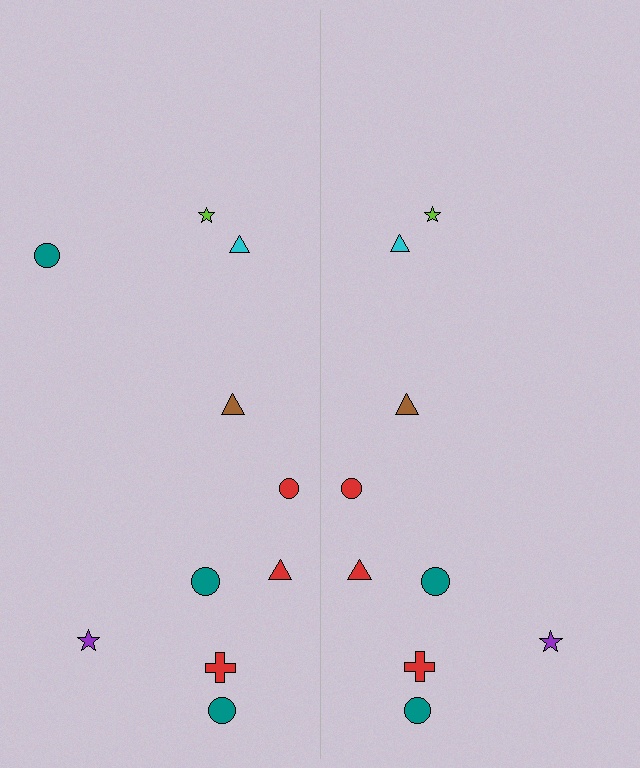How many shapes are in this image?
There are 19 shapes in this image.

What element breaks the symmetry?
A teal circle is missing from the right side.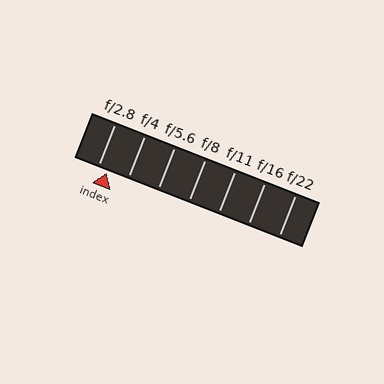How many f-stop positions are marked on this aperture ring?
There are 7 f-stop positions marked.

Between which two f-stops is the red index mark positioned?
The index mark is between f/2.8 and f/4.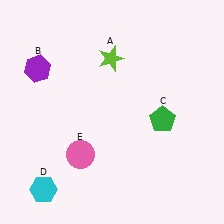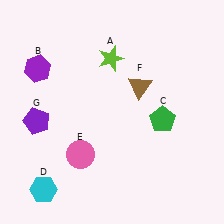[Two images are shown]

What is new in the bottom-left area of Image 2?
A purple pentagon (G) was added in the bottom-left area of Image 2.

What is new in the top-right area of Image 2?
A brown triangle (F) was added in the top-right area of Image 2.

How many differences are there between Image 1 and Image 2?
There are 2 differences between the two images.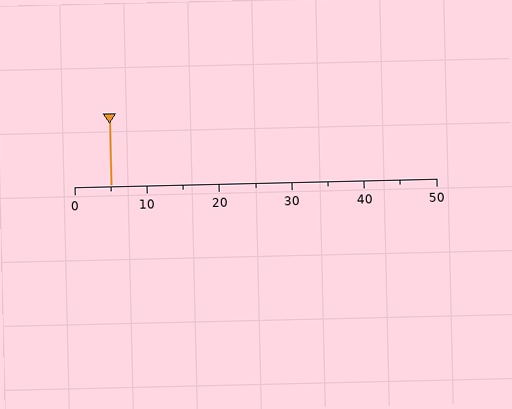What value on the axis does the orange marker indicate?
The marker indicates approximately 5.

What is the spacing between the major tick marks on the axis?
The major ticks are spaced 10 apart.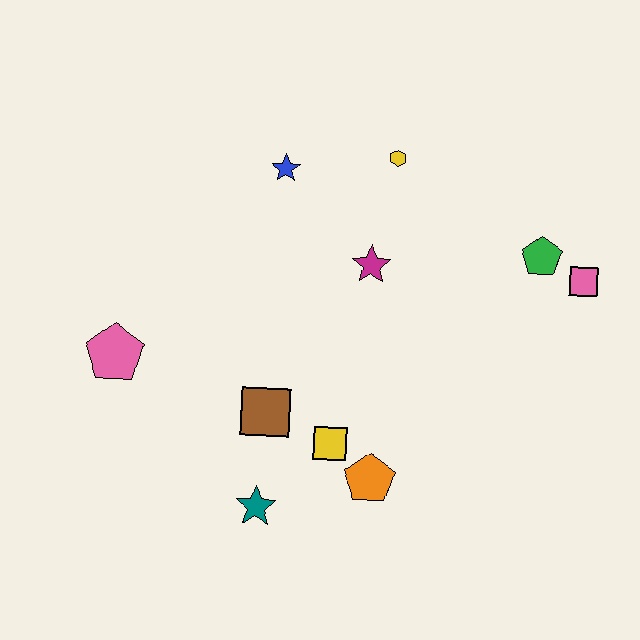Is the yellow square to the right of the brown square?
Yes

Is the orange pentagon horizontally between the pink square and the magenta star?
Yes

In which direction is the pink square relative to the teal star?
The pink square is to the right of the teal star.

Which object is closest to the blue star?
The yellow hexagon is closest to the blue star.